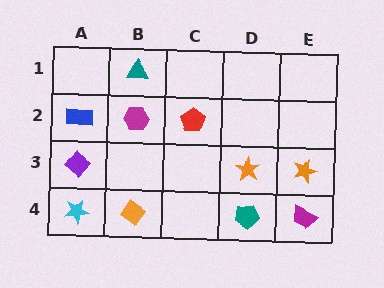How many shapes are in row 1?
1 shape.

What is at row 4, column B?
An orange diamond.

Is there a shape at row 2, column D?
No, that cell is empty.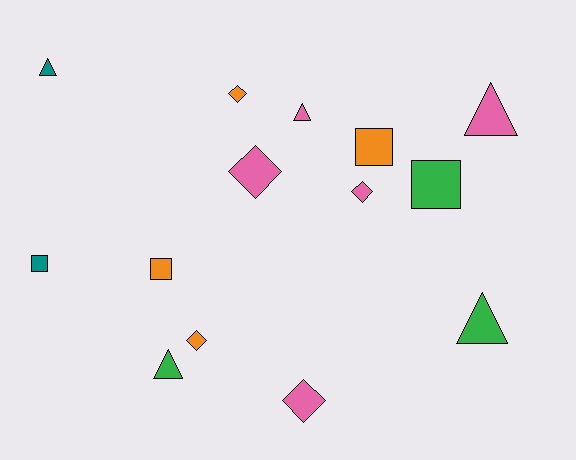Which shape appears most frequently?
Diamond, with 5 objects.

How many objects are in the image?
There are 14 objects.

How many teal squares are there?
There is 1 teal square.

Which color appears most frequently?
Pink, with 5 objects.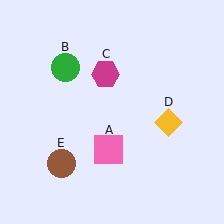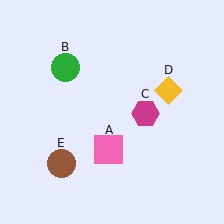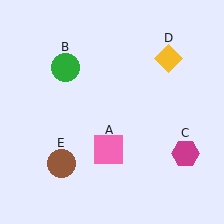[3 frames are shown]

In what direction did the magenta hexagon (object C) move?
The magenta hexagon (object C) moved down and to the right.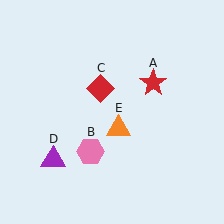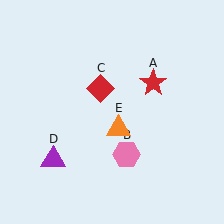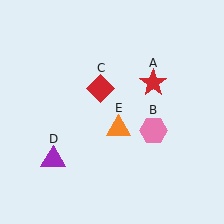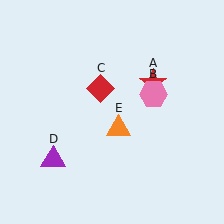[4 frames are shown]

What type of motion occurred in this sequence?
The pink hexagon (object B) rotated counterclockwise around the center of the scene.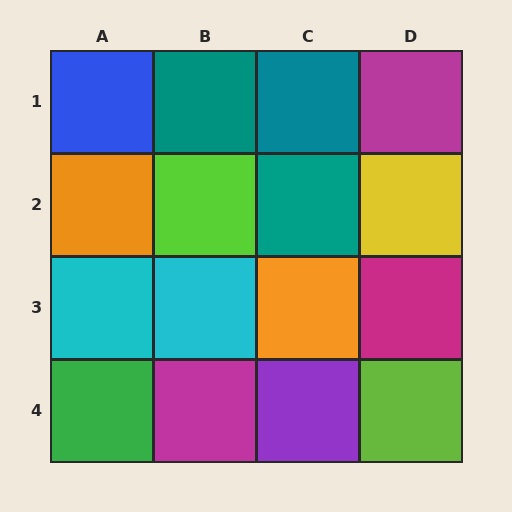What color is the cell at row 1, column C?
Teal.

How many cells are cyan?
2 cells are cyan.